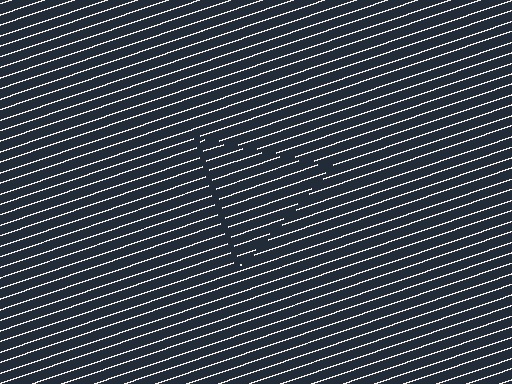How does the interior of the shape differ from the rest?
The interior of the shape contains the same grating, shifted by half a period — the contour is defined by the phase discontinuity where line-ends from the inner and outer gratings abut.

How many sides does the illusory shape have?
3 sides — the line-ends trace a triangle.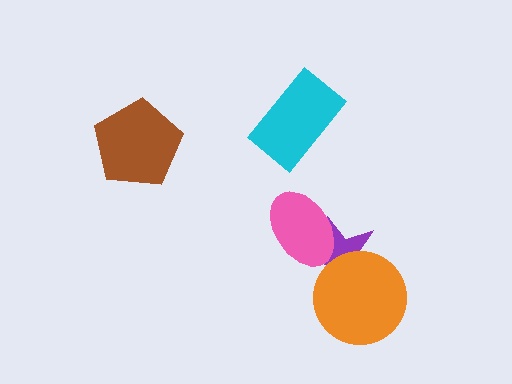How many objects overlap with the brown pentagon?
0 objects overlap with the brown pentagon.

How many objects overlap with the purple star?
2 objects overlap with the purple star.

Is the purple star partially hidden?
Yes, it is partially covered by another shape.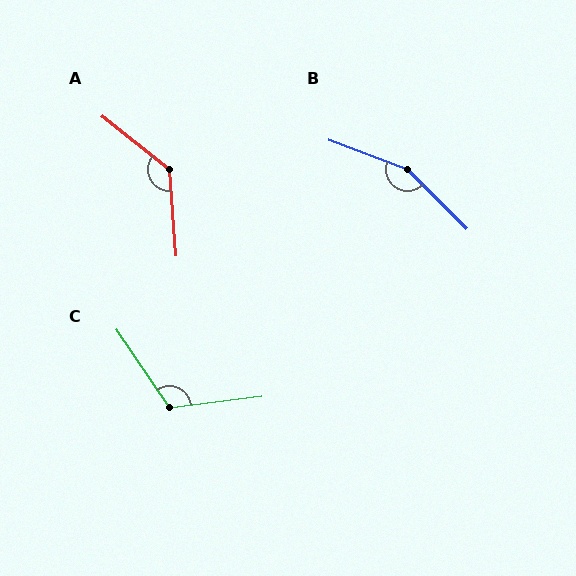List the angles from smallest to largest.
C (118°), A (133°), B (156°).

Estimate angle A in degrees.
Approximately 133 degrees.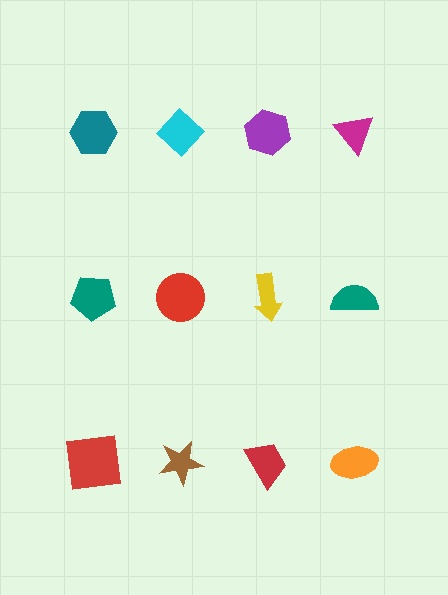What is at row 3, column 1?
A red square.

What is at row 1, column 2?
A cyan diamond.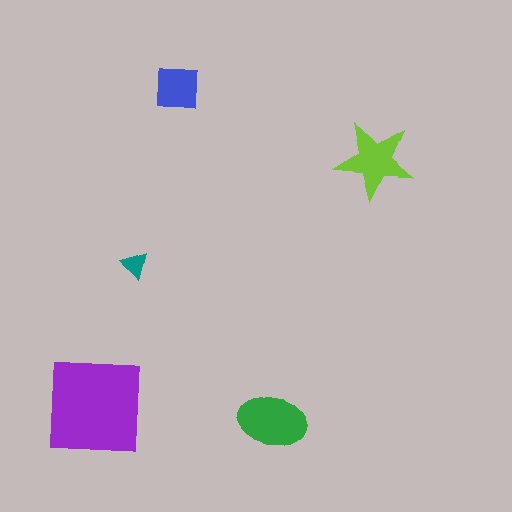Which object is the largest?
The purple square.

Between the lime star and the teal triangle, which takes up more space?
The lime star.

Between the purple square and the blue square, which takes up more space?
The purple square.